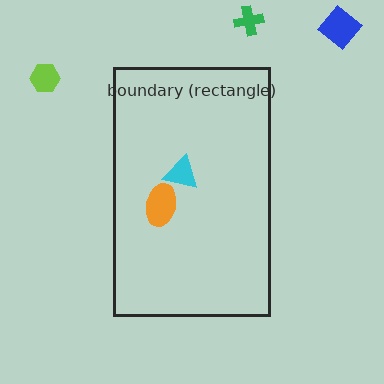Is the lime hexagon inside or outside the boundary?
Outside.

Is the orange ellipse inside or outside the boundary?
Inside.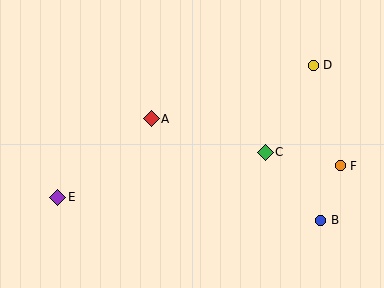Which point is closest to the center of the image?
Point A at (151, 119) is closest to the center.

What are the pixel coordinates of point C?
Point C is at (265, 152).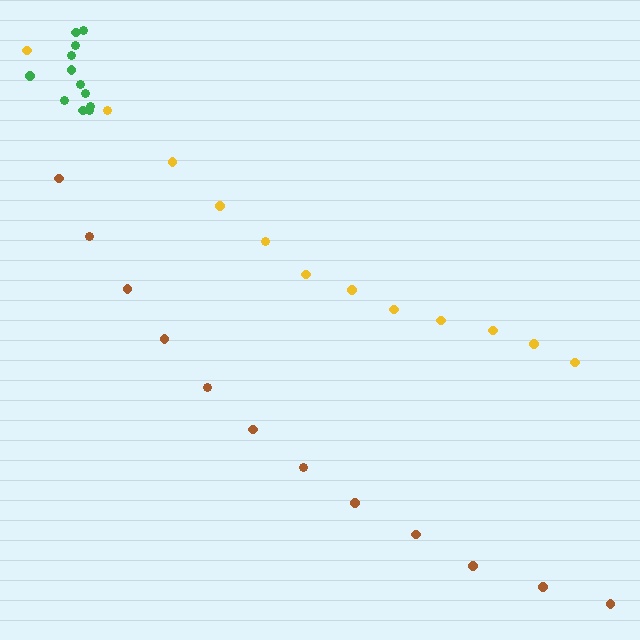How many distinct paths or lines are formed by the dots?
There are 3 distinct paths.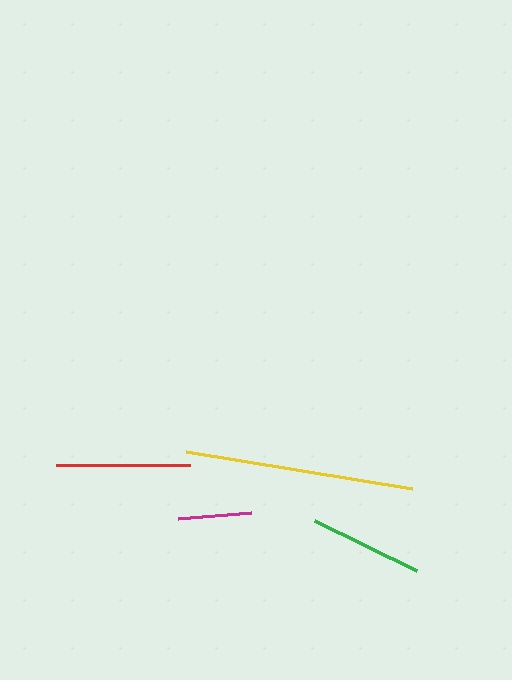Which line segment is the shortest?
The magenta line is the shortest at approximately 73 pixels.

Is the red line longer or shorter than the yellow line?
The yellow line is longer than the red line.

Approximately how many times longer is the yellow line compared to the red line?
The yellow line is approximately 1.7 times the length of the red line.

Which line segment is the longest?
The yellow line is the longest at approximately 229 pixels.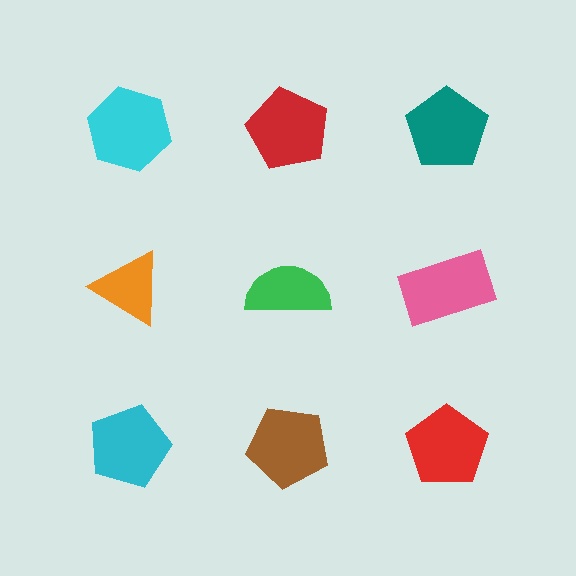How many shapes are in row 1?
3 shapes.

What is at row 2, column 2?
A green semicircle.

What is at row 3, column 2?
A brown pentagon.